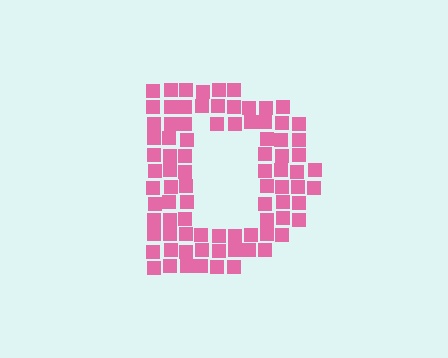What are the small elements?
The small elements are squares.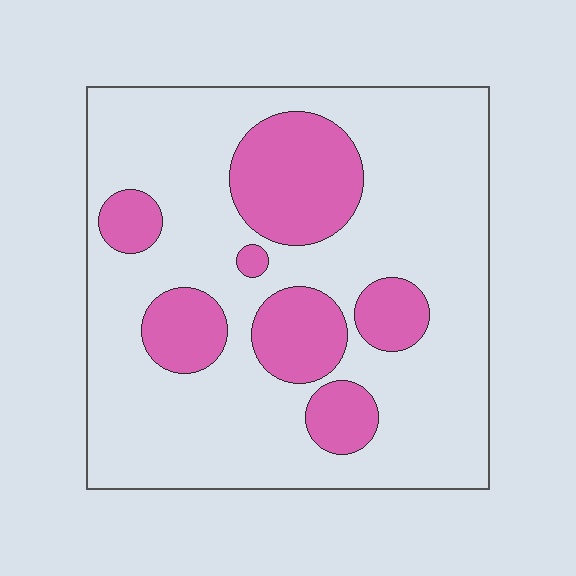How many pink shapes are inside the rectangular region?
7.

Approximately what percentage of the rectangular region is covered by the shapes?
Approximately 25%.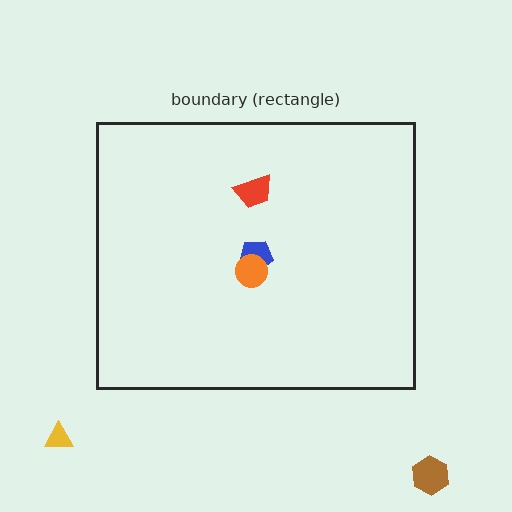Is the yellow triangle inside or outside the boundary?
Outside.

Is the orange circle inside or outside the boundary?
Inside.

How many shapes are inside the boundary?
3 inside, 2 outside.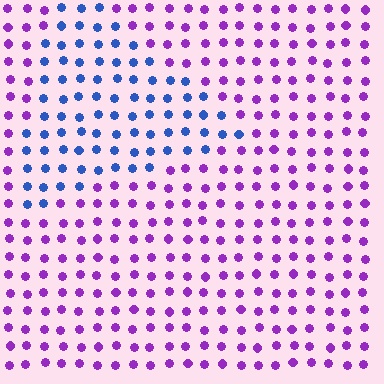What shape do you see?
I see a triangle.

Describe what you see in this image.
The image is filled with small purple elements in a uniform arrangement. A triangle-shaped region is visible where the elements are tinted to a slightly different hue, forming a subtle color boundary.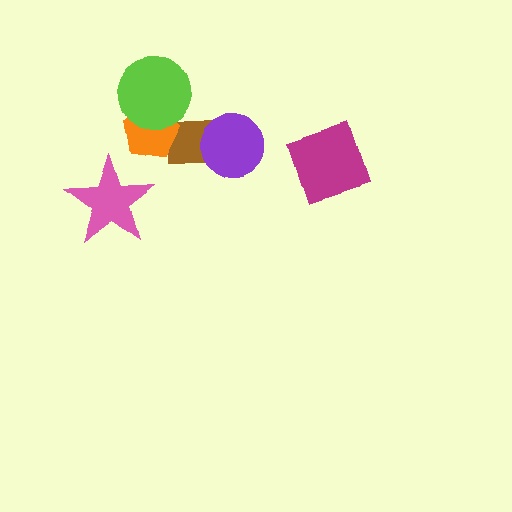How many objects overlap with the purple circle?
1 object overlaps with the purple circle.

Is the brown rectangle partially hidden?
Yes, it is partially covered by another shape.